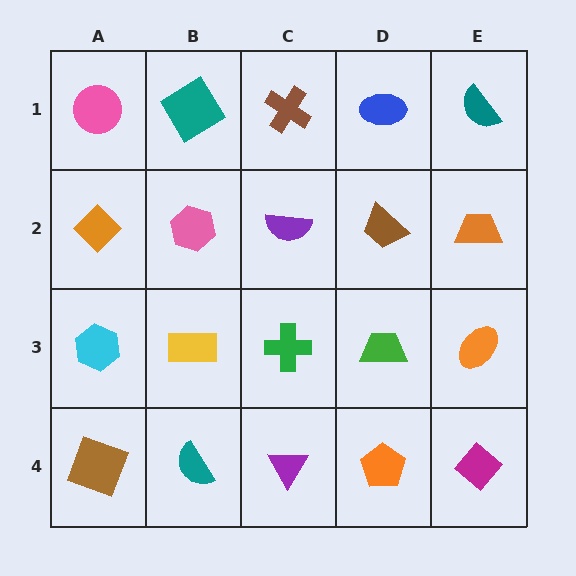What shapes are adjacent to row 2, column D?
A blue ellipse (row 1, column D), a green trapezoid (row 3, column D), a purple semicircle (row 2, column C), an orange trapezoid (row 2, column E).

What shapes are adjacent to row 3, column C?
A purple semicircle (row 2, column C), a purple triangle (row 4, column C), a yellow rectangle (row 3, column B), a green trapezoid (row 3, column D).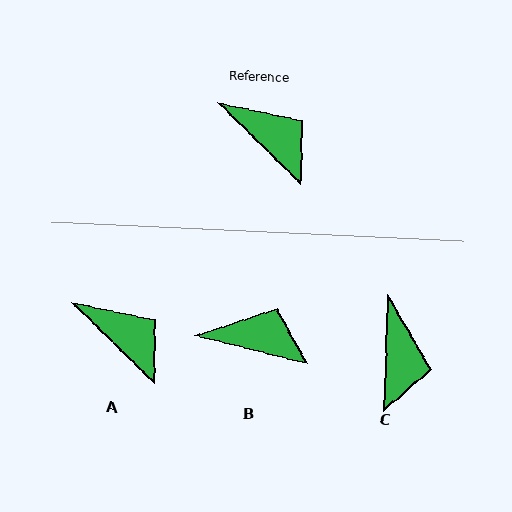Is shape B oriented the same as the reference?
No, it is off by about 30 degrees.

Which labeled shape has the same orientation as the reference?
A.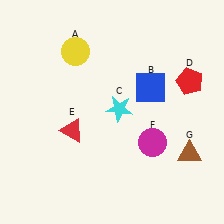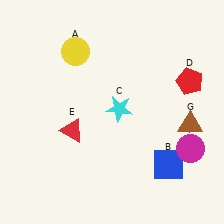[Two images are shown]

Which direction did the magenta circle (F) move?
The magenta circle (F) moved right.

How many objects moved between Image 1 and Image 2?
3 objects moved between the two images.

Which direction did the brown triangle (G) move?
The brown triangle (G) moved up.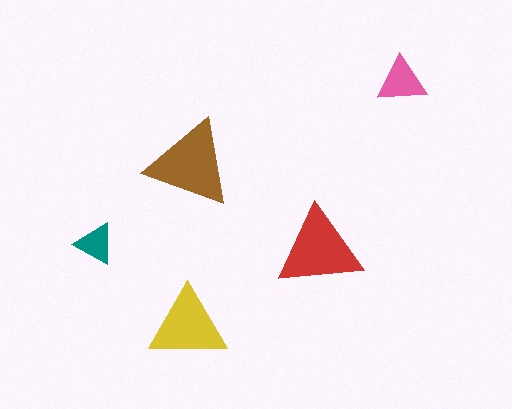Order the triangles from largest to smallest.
the brown one, the red one, the yellow one, the pink one, the teal one.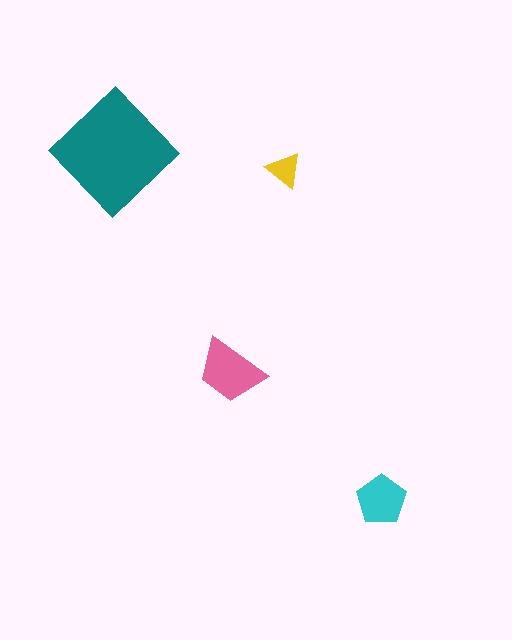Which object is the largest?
The teal diamond.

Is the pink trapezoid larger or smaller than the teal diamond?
Smaller.